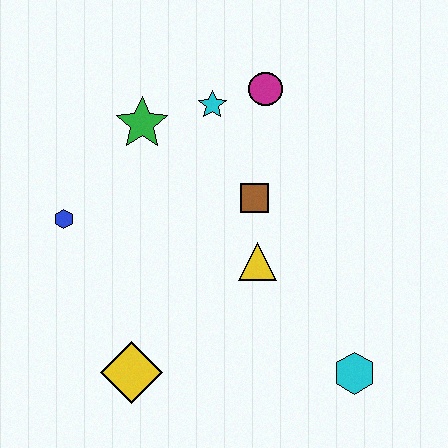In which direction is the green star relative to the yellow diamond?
The green star is above the yellow diamond.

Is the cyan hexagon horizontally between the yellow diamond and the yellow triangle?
No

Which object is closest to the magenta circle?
The cyan star is closest to the magenta circle.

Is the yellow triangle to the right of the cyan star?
Yes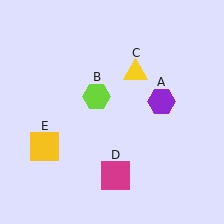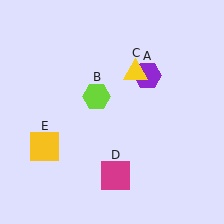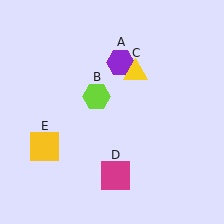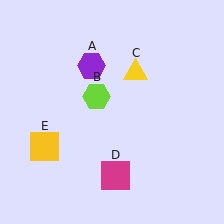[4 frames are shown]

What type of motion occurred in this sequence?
The purple hexagon (object A) rotated counterclockwise around the center of the scene.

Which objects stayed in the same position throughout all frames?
Lime hexagon (object B) and yellow triangle (object C) and magenta square (object D) and yellow square (object E) remained stationary.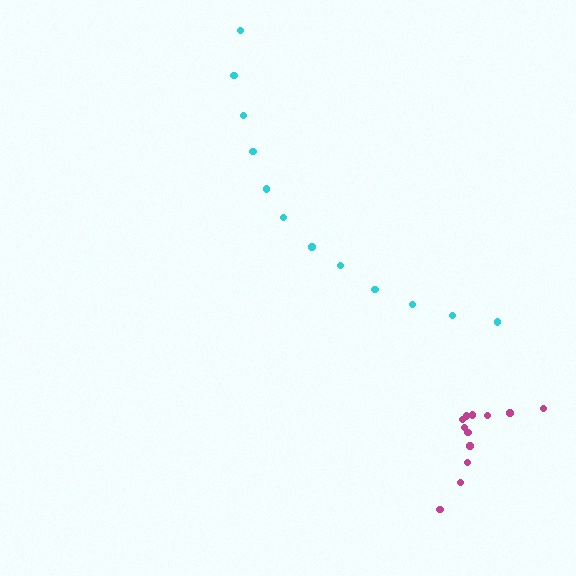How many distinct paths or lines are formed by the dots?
There are 2 distinct paths.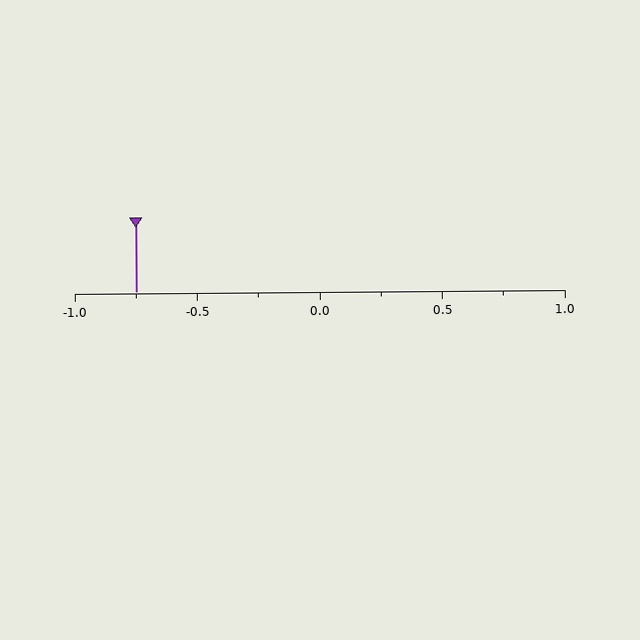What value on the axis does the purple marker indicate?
The marker indicates approximately -0.75.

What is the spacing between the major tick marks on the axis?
The major ticks are spaced 0.5 apart.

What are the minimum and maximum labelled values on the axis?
The axis runs from -1.0 to 1.0.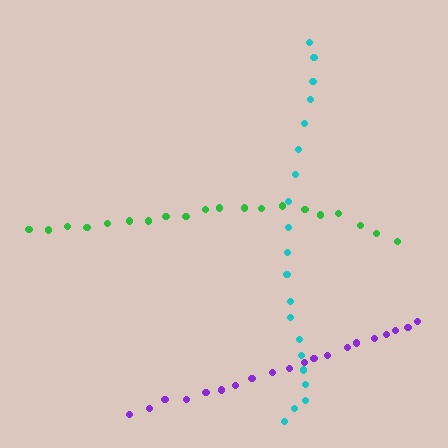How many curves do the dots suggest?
There are 3 distinct paths.